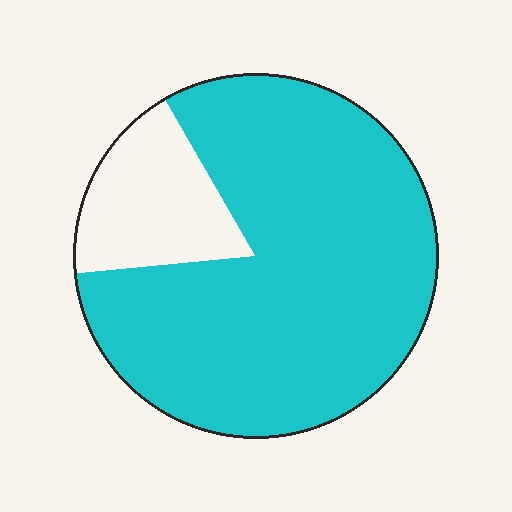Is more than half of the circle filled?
Yes.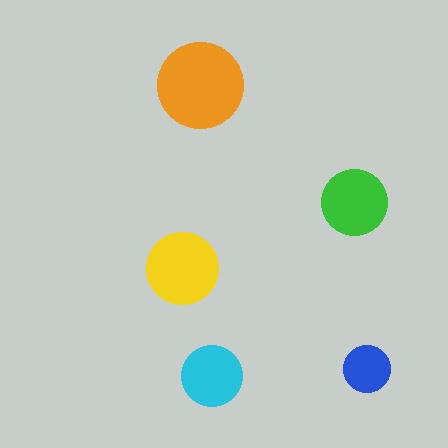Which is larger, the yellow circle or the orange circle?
The orange one.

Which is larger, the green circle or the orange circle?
The orange one.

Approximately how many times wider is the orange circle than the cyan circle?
About 1.5 times wider.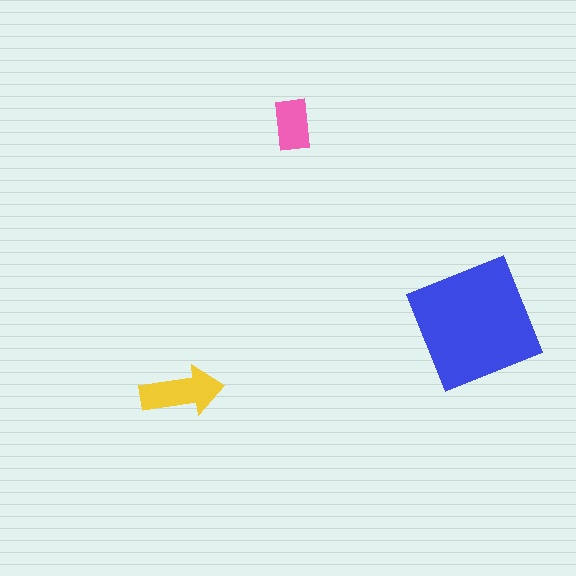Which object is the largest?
The blue square.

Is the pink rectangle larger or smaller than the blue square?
Smaller.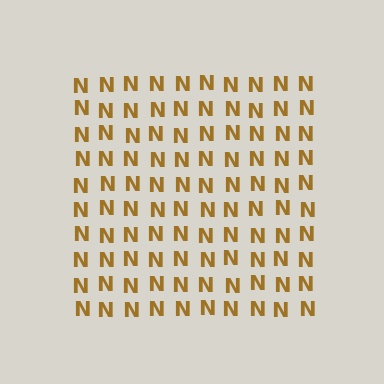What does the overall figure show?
The overall figure shows a square.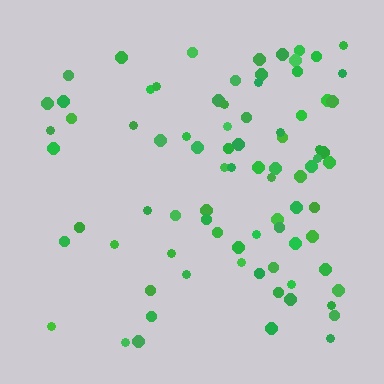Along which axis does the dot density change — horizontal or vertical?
Horizontal.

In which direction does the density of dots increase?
From left to right, with the right side densest.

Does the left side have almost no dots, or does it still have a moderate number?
Still a moderate number, just noticeably fewer than the right.